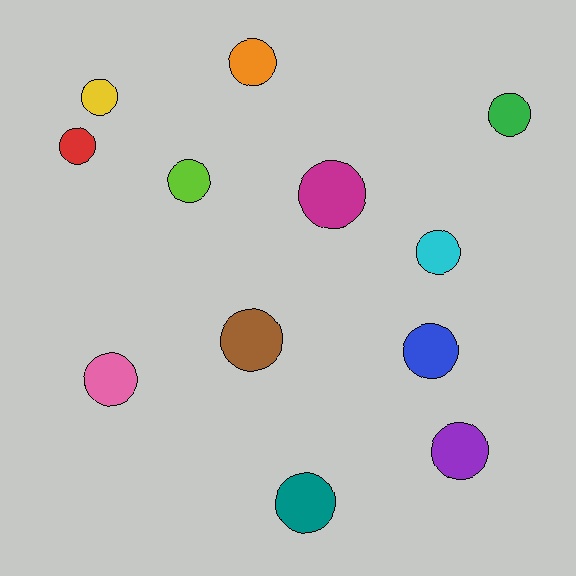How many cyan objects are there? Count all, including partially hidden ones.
There is 1 cyan object.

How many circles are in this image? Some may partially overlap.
There are 12 circles.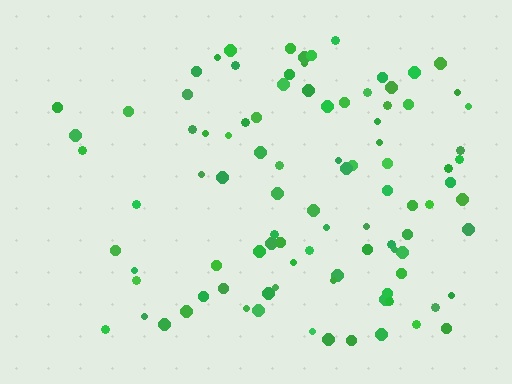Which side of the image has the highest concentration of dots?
The right.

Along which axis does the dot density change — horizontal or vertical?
Horizontal.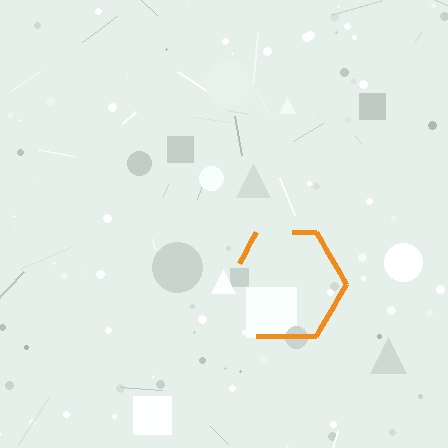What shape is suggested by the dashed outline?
The dashed outline suggests a hexagon.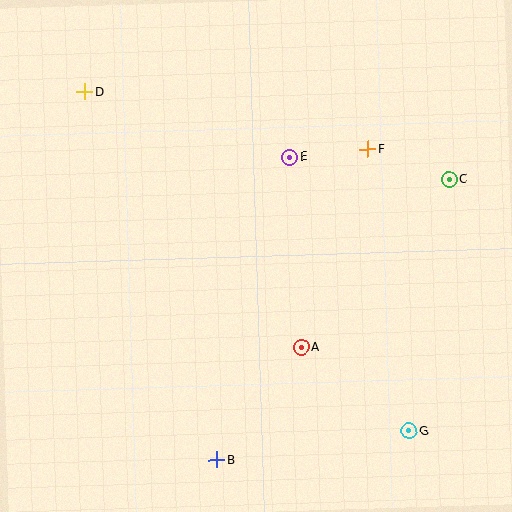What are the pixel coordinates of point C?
Point C is at (449, 179).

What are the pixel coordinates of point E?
Point E is at (290, 157).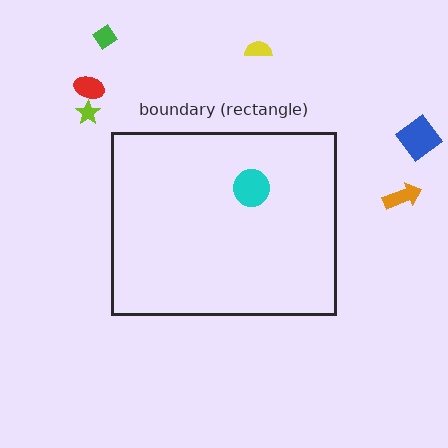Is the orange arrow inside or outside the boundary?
Outside.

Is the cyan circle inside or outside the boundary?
Inside.